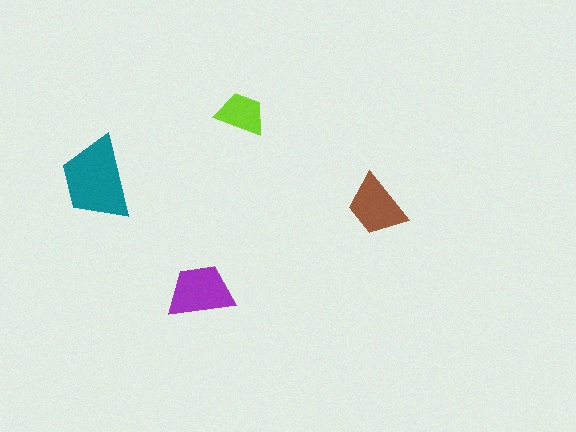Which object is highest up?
The lime trapezoid is topmost.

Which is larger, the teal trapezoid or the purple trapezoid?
The teal one.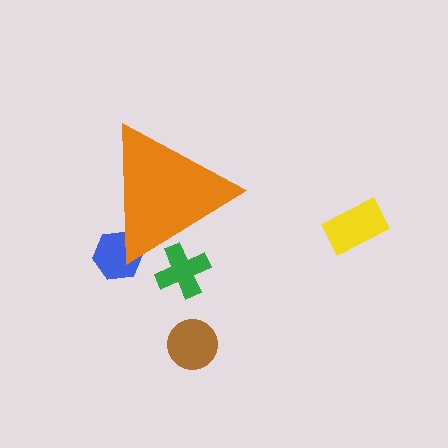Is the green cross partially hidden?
Yes, the green cross is partially hidden behind the orange triangle.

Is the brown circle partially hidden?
No, the brown circle is fully visible.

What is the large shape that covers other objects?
An orange triangle.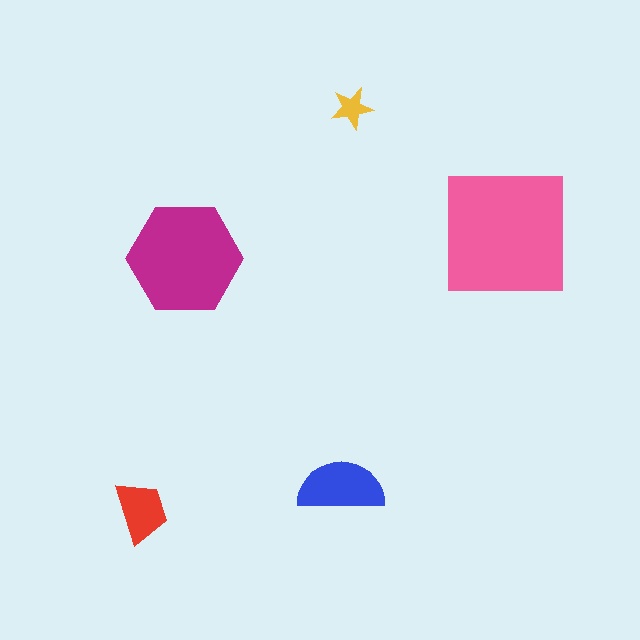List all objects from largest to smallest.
The pink square, the magenta hexagon, the blue semicircle, the red trapezoid, the yellow star.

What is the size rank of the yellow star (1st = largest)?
5th.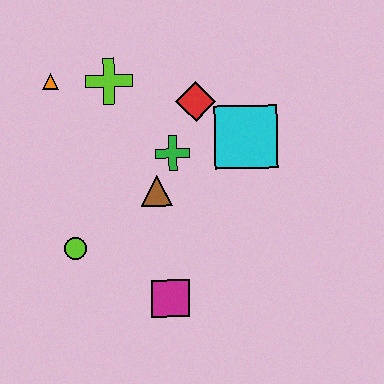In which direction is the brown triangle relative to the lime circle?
The brown triangle is to the right of the lime circle.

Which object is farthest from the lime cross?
The magenta square is farthest from the lime cross.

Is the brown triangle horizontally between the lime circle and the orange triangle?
No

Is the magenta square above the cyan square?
No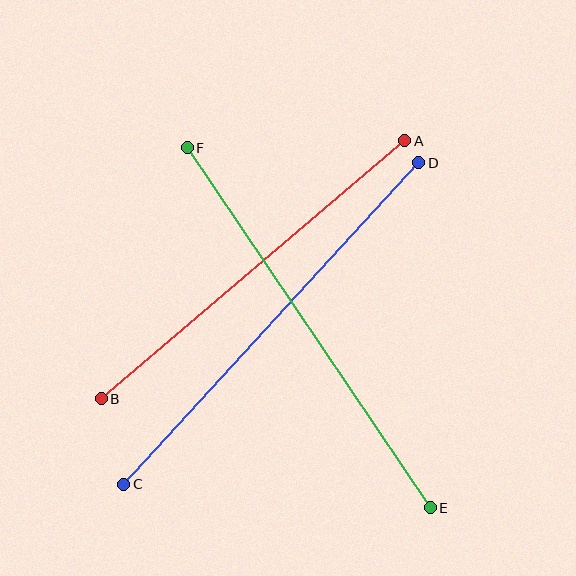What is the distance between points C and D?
The distance is approximately 436 pixels.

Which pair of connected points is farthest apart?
Points C and D are farthest apart.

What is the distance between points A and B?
The distance is approximately 398 pixels.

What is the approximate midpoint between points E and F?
The midpoint is at approximately (309, 328) pixels.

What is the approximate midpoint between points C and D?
The midpoint is at approximately (271, 323) pixels.